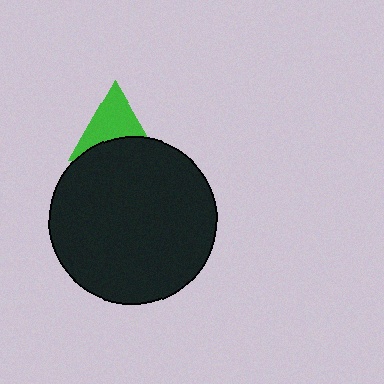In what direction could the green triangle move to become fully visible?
The green triangle could move up. That would shift it out from behind the black circle entirely.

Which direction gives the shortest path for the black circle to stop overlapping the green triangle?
Moving down gives the shortest separation.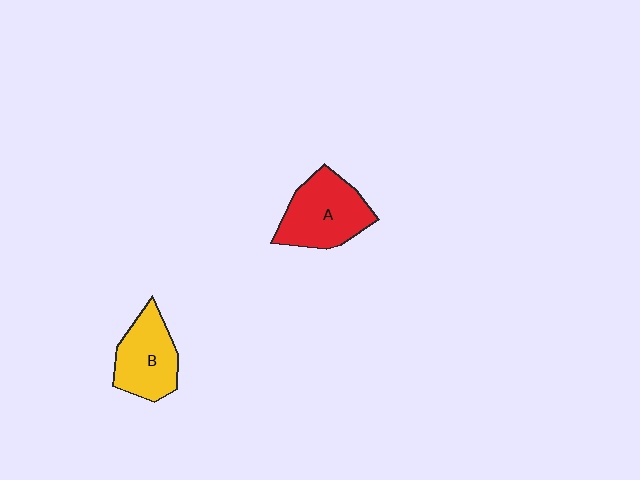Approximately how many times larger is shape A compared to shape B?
Approximately 1.2 times.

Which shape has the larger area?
Shape A (red).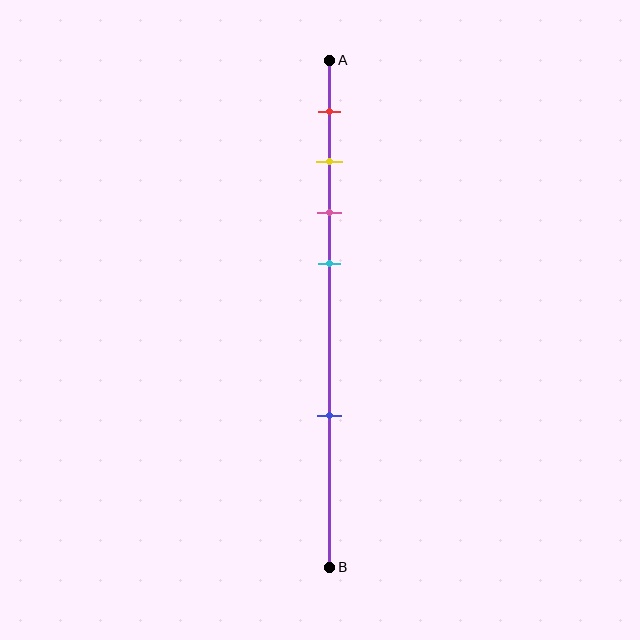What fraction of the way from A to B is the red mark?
The red mark is approximately 10% (0.1) of the way from A to B.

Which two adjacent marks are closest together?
The yellow and pink marks are the closest adjacent pair.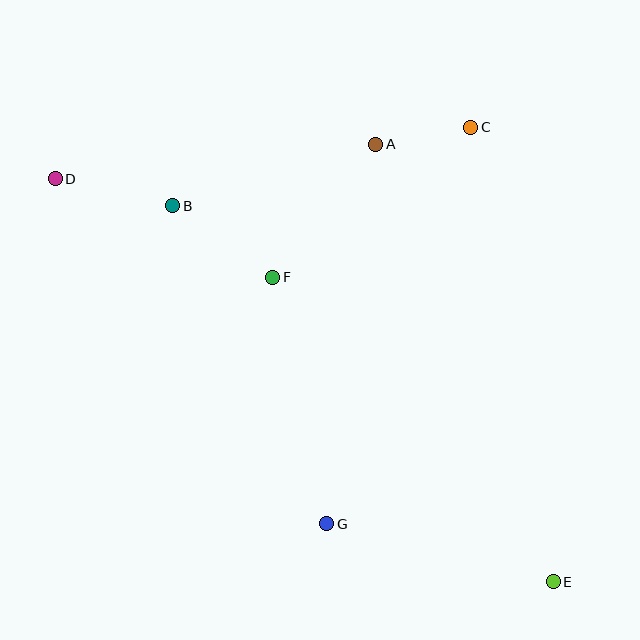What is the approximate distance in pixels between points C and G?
The distance between C and G is approximately 422 pixels.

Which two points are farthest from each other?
Points D and E are farthest from each other.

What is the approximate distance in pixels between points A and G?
The distance between A and G is approximately 383 pixels.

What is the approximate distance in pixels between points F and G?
The distance between F and G is approximately 253 pixels.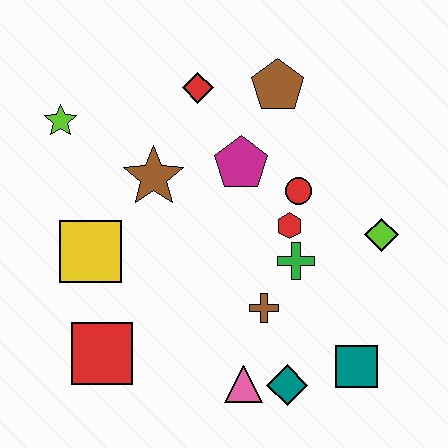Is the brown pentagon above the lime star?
Yes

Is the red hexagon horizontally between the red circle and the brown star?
Yes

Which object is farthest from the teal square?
The lime star is farthest from the teal square.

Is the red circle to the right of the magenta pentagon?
Yes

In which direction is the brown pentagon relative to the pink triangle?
The brown pentagon is above the pink triangle.